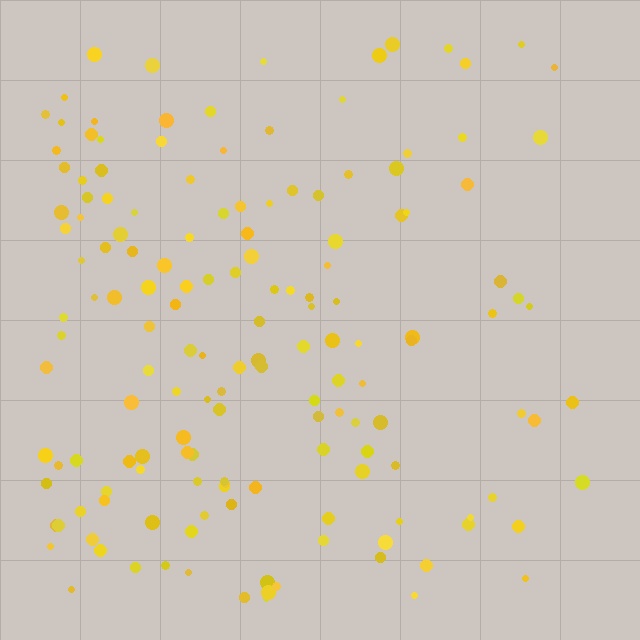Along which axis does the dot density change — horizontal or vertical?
Horizontal.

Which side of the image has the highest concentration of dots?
The left.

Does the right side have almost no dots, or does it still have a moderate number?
Still a moderate number, just noticeably fewer than the left.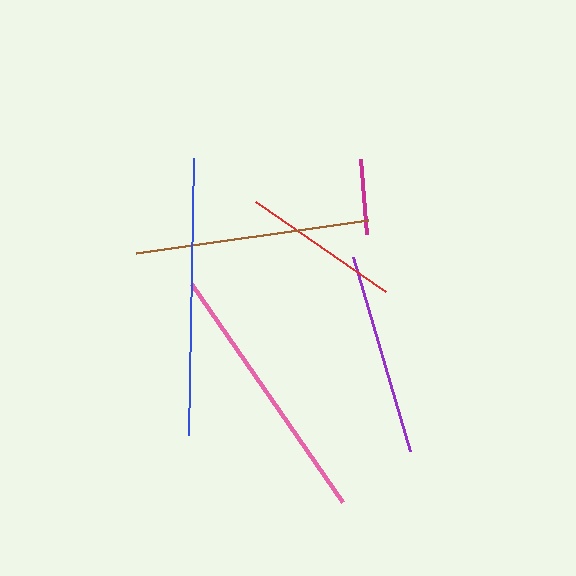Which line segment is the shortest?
The magenta line is the shortest at approximately 76 pixels.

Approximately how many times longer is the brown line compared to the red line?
The brown line is approximately 1.5 times the length of the red line.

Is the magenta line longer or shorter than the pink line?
The pink line is longer than the magenta line.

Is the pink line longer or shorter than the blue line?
The blue line is longer than the pink line.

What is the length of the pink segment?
The pink segment is approximately 265 pixels long.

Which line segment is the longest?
The blue line is the longest at approximately 277 pixels.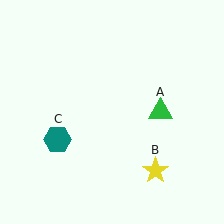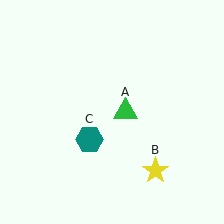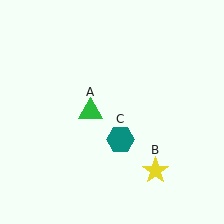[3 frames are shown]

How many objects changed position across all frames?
2 objects changed position: green triangle (object A), teal hexagon (object C).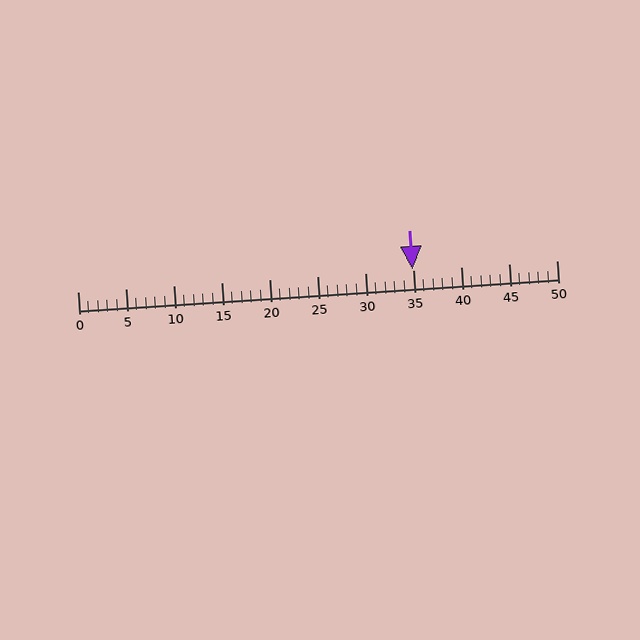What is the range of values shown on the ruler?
The ruler shows values from 0 to 50.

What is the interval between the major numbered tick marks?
The major tick marks are spaced 5 units apart.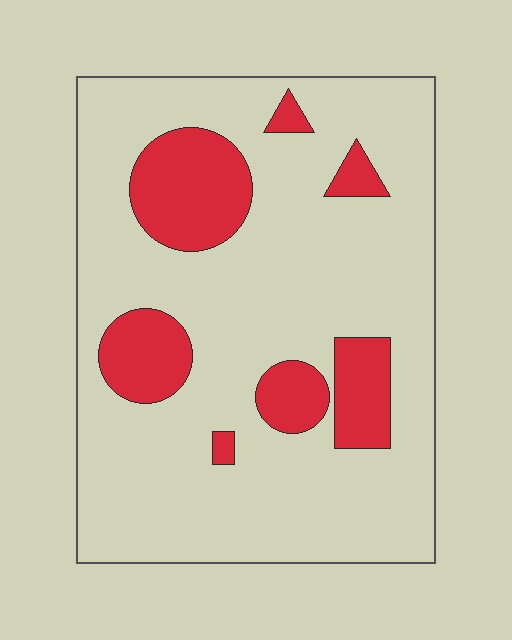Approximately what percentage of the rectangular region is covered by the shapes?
Approximately 20%.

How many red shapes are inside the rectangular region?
7.